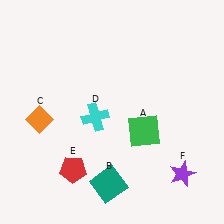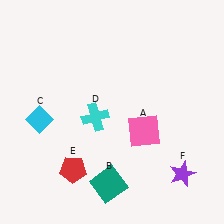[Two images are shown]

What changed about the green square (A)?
In Image 1, A is green. In Image 2, it changed to pink.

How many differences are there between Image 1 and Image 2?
There are 2 differences between the two images.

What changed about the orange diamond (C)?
In Image 1, C is orange. In Image 2, it changed to cyan.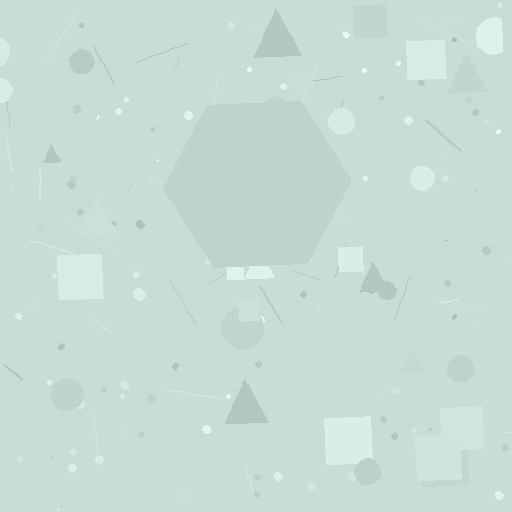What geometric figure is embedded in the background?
A hexagon is embedded in the background.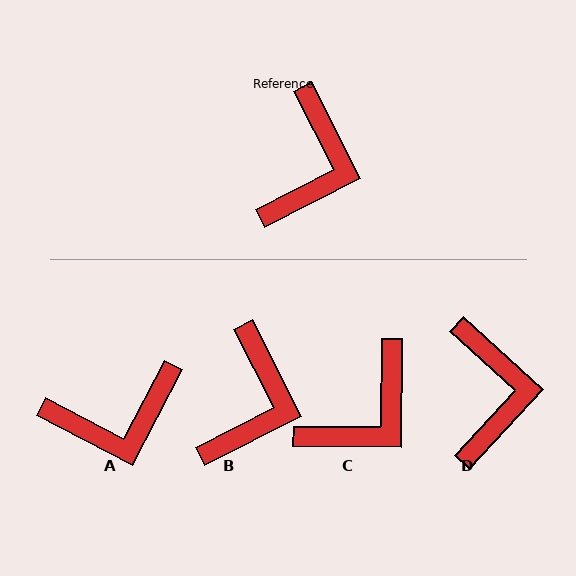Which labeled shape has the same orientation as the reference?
B.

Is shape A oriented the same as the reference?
No, it is off by about 55 degrees.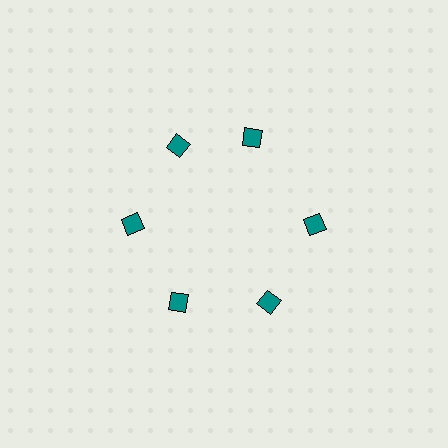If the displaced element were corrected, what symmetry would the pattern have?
It would have 6-fold rotational symmetry — the pattern would map onto itself every 60 degrees.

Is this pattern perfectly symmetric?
No. The 6 teal diamonds are arranged in a ring, but one element near the 1 o'clock position is rotated out of alignment along the ring, breaking the 6-fold rotational symmetry.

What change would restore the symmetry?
The symmetry would be restored by rotating it back into even spacing with its neighbors so that all 6 diamonds sit at equal angles and equal distance from the center.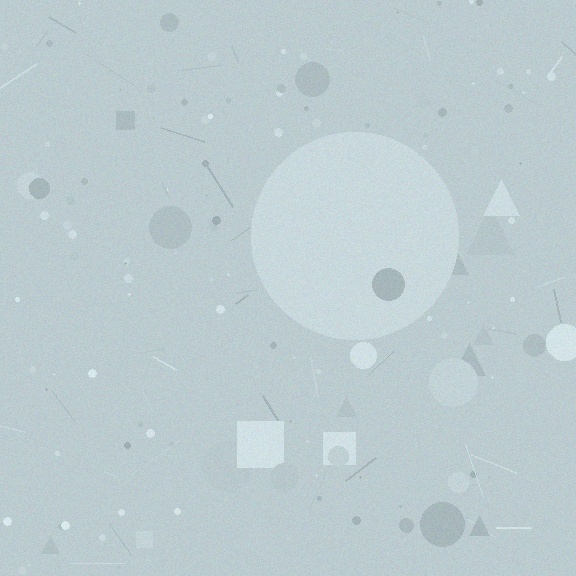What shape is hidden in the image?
A circle is hidden in the image.